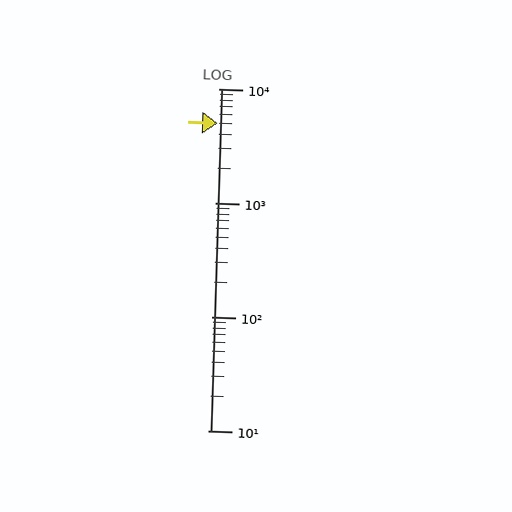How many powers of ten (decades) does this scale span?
The scale spans 3 decades, from 10 to 10000.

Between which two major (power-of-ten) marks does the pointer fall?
The pointer is between 1000 and 10000.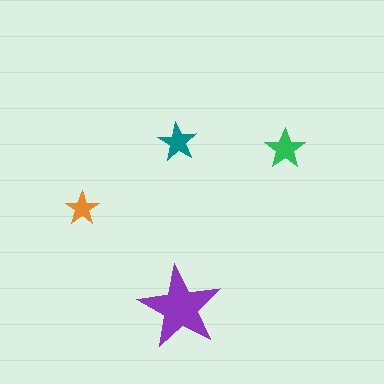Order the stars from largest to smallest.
the purple one, the green one, the teal one, the orange one.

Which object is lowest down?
The purple star is bottommost.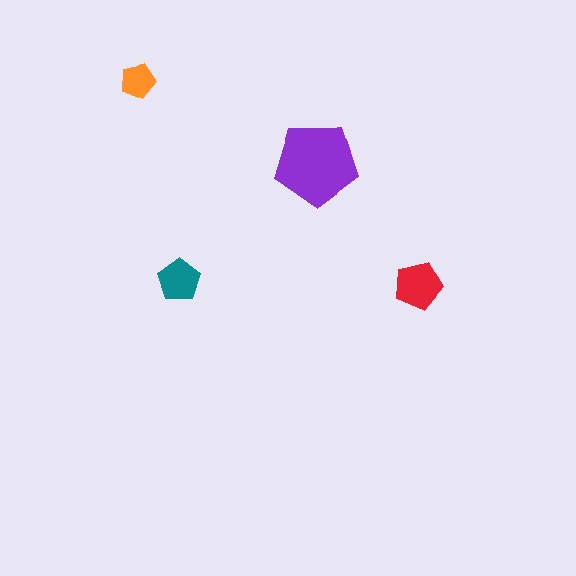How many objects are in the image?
There are 4 objects in the image.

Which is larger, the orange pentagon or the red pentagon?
The red one.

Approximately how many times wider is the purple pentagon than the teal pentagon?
About 2 times wider.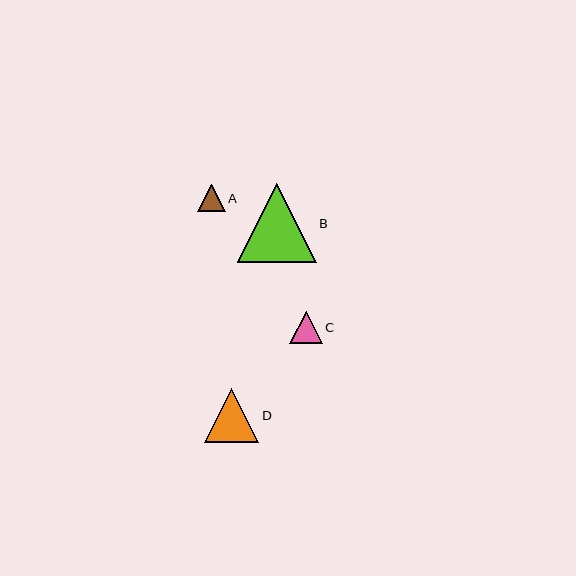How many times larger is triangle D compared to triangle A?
Triangle D is approximately 2.0 times the size of triangle A.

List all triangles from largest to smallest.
From largest to smallest: B, D, C, A.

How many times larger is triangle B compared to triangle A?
Triangle B is approximately 2.9 times the size of triangle A.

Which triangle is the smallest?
Triangle A is the smallest with a size of approximately 27 pixels.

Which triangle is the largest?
Triangle B is the largest with a size of approximately 79 pixels.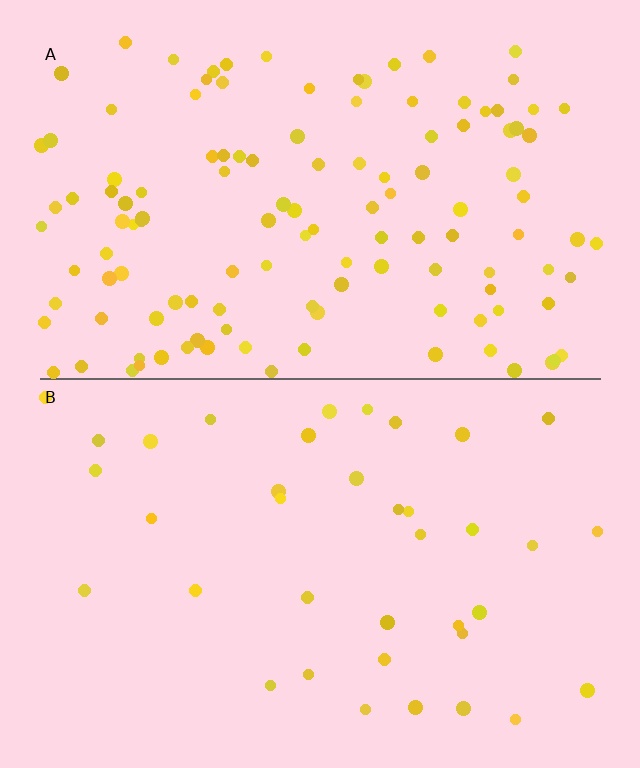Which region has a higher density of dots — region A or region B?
A (the top).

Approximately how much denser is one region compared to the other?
Approximately 3.3× — region A over region B.